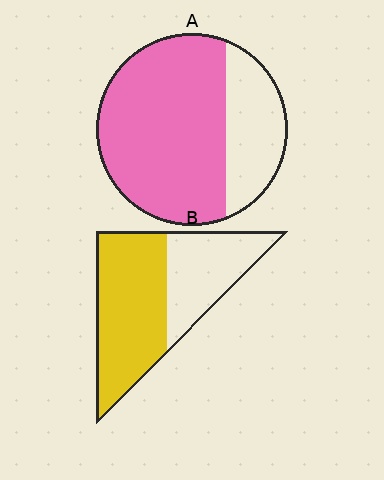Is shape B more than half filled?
Yes.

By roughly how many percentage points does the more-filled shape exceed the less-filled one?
By roughly 10 percentage points (A over B).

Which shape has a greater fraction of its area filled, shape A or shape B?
Shape A.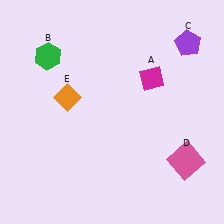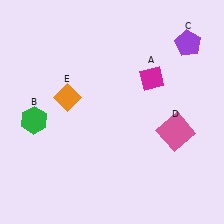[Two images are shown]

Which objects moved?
The objects that moved are: the green hexagon (B), the pink square (D).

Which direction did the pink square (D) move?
The pink square (D) moved up.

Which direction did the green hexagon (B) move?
The green hexagon (B) moved down.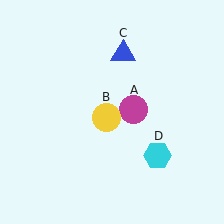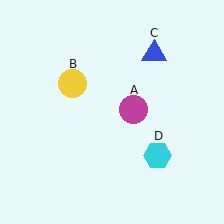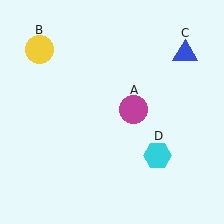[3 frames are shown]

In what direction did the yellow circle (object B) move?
The yellow circle (object B) moved up and to the left.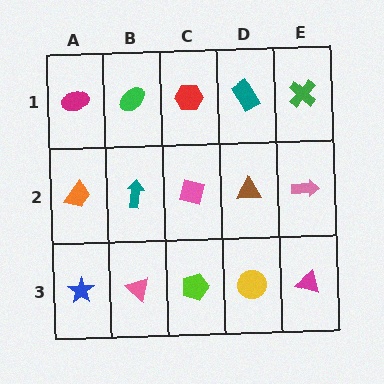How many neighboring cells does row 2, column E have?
3.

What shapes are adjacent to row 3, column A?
An orange trapezoid (row 2, column A), a pink triangle (row 3, column B).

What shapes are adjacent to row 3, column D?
A brown triangle (row 2, column D), a lime pentagon (row 3, column C), a magenta triangle (row 3, column E).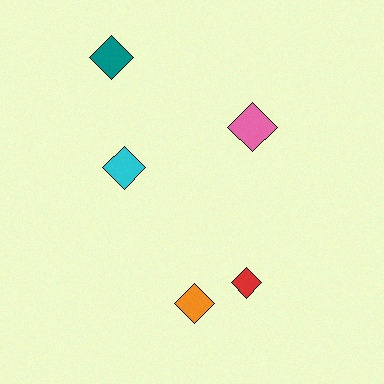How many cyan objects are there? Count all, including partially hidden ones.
There is 1 cyan object.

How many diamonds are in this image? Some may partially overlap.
There are 5 diamonds.